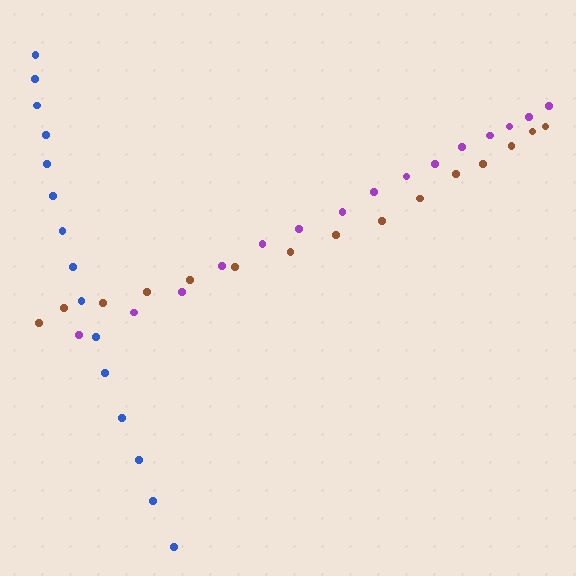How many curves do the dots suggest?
There are 3 distinct paths.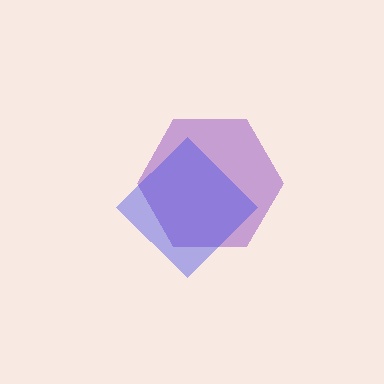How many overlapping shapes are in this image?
There are 2 overlapping shapes in the image.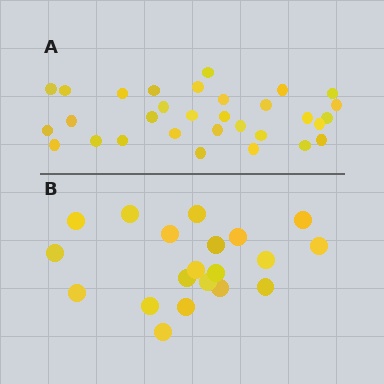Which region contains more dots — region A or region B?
Region A (the top region) has more dots.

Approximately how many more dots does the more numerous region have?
Region A has roughly 12 or so more dots than region B.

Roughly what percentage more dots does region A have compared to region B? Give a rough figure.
About 55% more.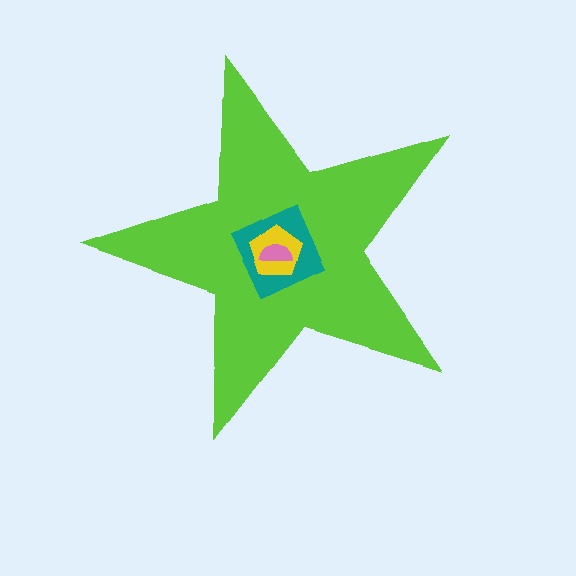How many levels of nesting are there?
4.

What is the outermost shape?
The lime star.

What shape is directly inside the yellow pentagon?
The pink semicircle.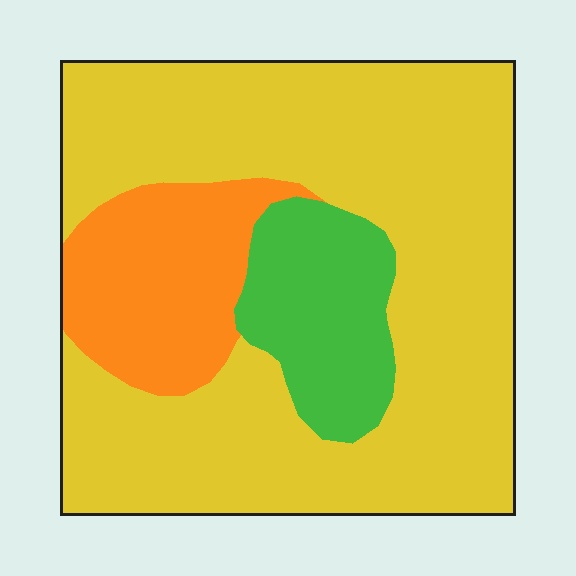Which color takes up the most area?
Yellow, at roughly 70%.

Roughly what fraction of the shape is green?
Green covers 14% of the shape.